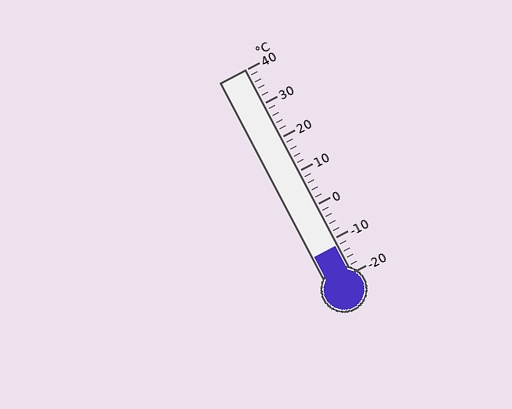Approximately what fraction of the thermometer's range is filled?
The thermometer is filled to approximately 15% of its range.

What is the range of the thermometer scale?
The thermometer scale ranges from -20°C to 40°C.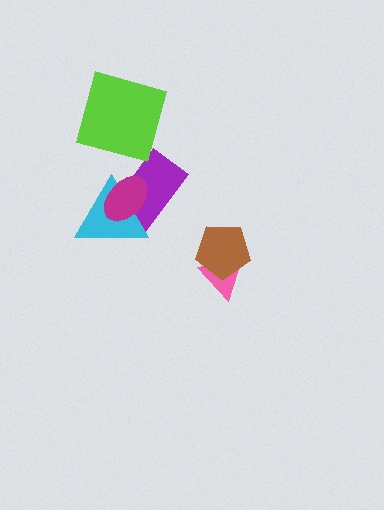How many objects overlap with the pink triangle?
1 object overlaps with the pink triangle.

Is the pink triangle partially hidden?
Yes, it is partially covered by another shape.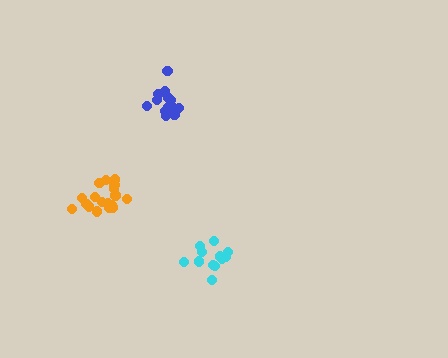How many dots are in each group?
Group 1: 18 dots, Group 2: 12 dots, Group 3: 14 dots (44 total).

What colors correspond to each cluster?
The clusters are colored: orange, cyan, blue.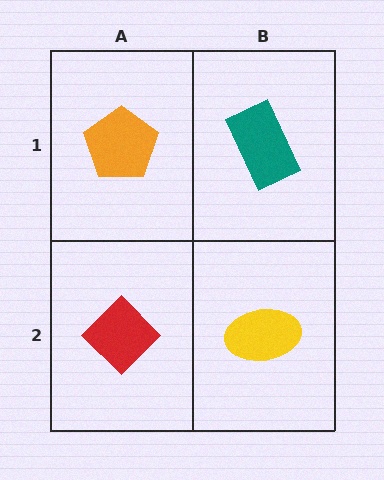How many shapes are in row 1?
2 shapes.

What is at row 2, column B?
A yellow ellipse.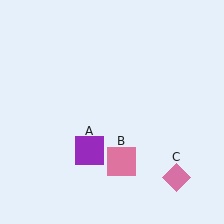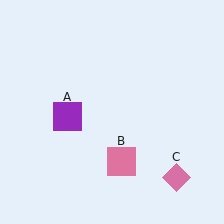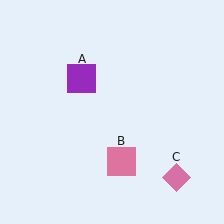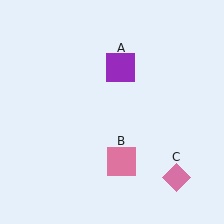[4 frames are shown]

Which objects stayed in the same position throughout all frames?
Pink square (object B) and pink diamond (object C) remained stationary.